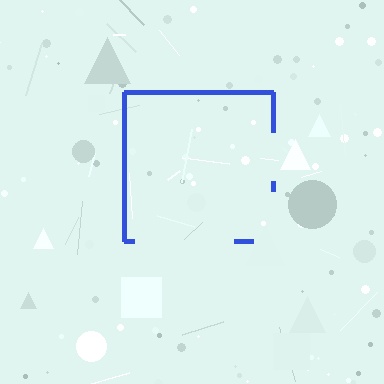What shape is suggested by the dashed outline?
The dashed outline suggests a square.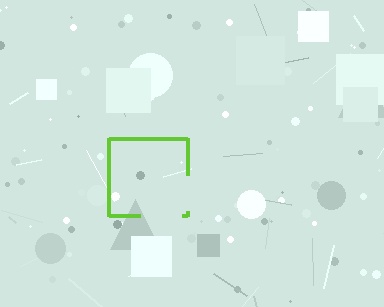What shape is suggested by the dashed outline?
The dashed outline suggests a square.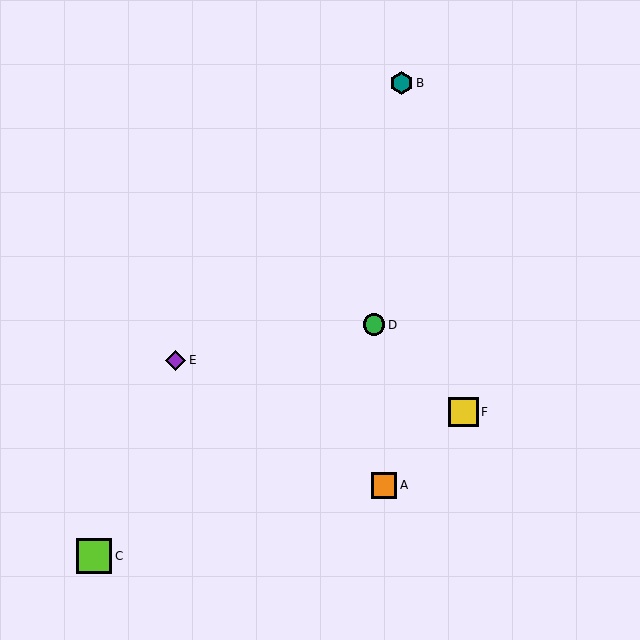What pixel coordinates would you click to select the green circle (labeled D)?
Click at (374, 325) to select the green circle D.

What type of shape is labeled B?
Shape B is a teal hexagon.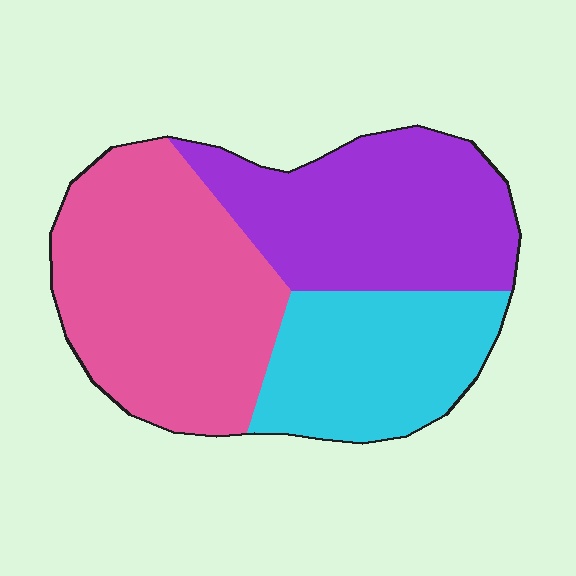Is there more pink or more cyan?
Pink.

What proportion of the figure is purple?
Purple takes up about one third (1/3) of the figure.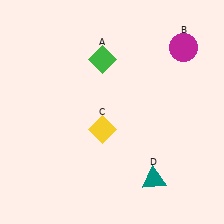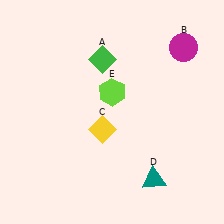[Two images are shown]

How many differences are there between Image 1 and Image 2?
There is 1 difference between the two images.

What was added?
A lime hexagon (E) was added in Image 2.